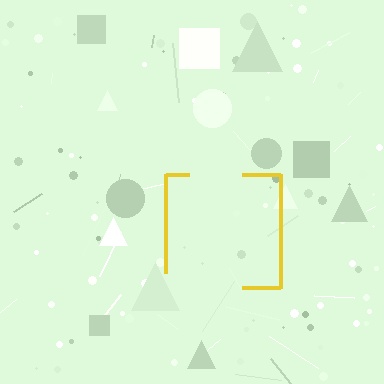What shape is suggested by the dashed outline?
The dashed outline suggests a square.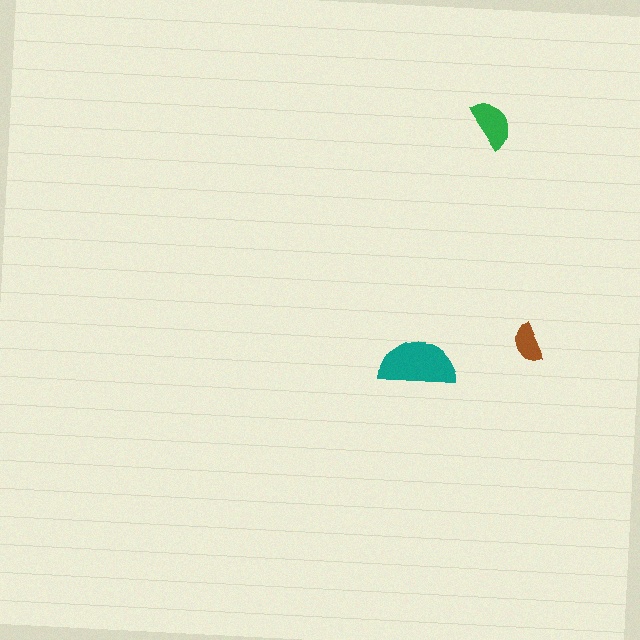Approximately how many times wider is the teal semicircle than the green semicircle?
About 1.5 times wider.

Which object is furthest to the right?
The brown semicircle is rightmost.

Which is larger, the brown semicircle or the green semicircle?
The green one.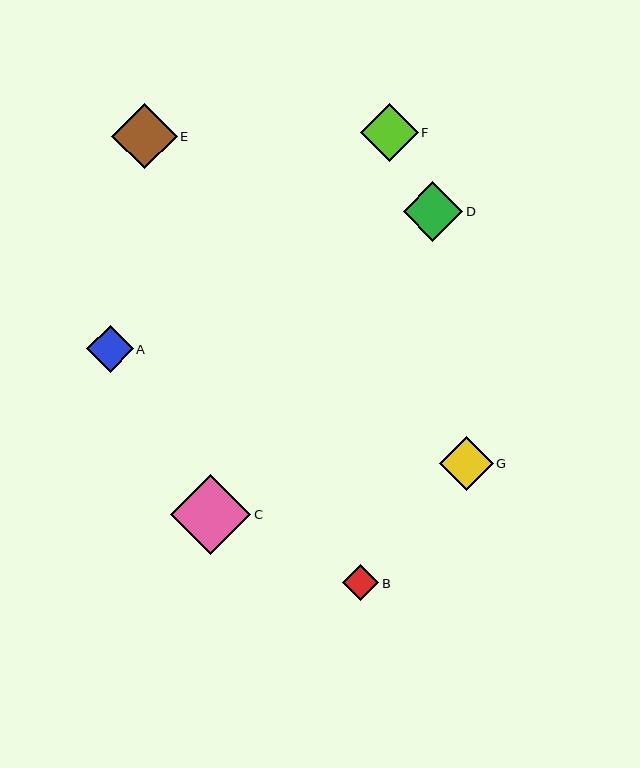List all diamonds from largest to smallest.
From largest to smallest: C, E, D, F, G, A, B.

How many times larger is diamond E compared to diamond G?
Diamond E is approximately 1.2 times the size of diamond G.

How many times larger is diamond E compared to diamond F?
Diamond E is approximately 1.1 times the size of diamond F.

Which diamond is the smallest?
Diamond B is the smallest with a size of approximately 36 pixels.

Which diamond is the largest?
Diamond C is the largest with a size of approximately 80 pixels.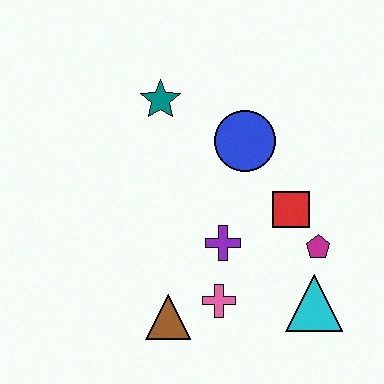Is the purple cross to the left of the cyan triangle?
Yes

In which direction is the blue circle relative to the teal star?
The blue circle is to the right of the teal star.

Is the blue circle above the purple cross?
Yes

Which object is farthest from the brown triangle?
The teal star is farthest from the brown triangle.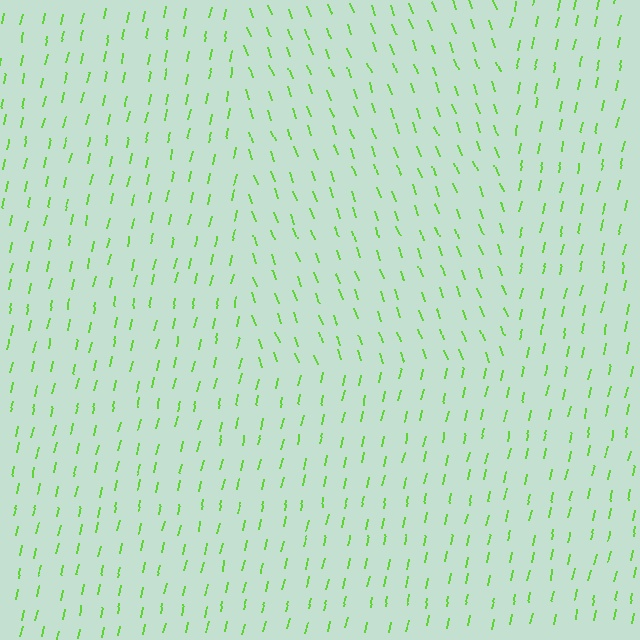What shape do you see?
I see a rectangle.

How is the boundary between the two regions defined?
The boundary is defined purely by a change in line orientation (approximately 32 degrees difference). All lines are the same color and thickness.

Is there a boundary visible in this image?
Yes, there is a texture boundary formed by a change in line orientation.